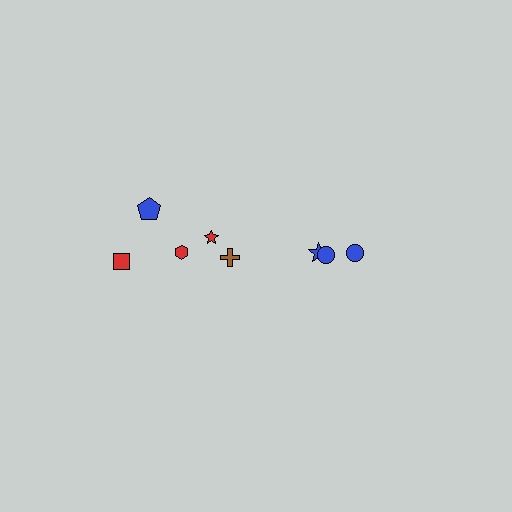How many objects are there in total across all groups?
There are 8 objects.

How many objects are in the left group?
There are 5 objects.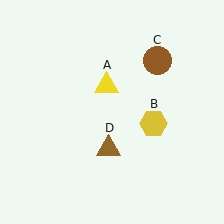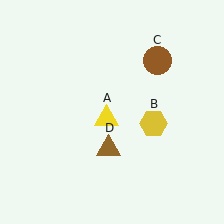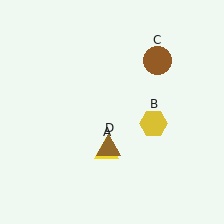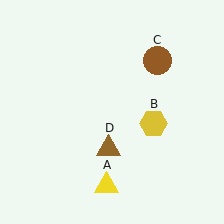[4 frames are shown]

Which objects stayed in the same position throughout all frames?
Yellow hexagon (object B) and brown circle (object C) and brown triangle (object D) remained stationary.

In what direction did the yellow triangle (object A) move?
The yellow triangle (object A) moved down.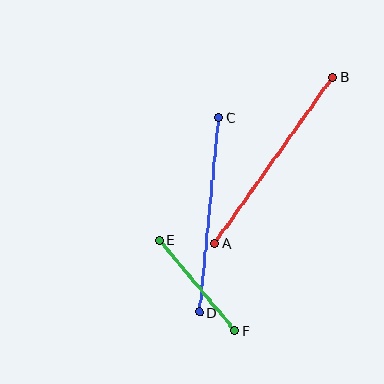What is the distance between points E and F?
The distance is approximately 118 pixels.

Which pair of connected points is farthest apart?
Points A and B are farthest apart.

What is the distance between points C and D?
The distance is approximately 196 pixels.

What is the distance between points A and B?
The distance is approximately 204 pixels.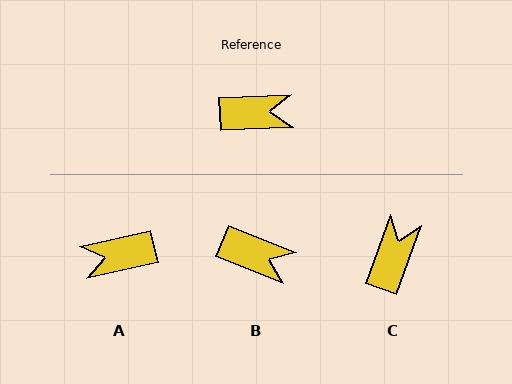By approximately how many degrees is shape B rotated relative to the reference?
Approximately 24 degrees clockwise.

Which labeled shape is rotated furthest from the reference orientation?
A, about 170 degrees away.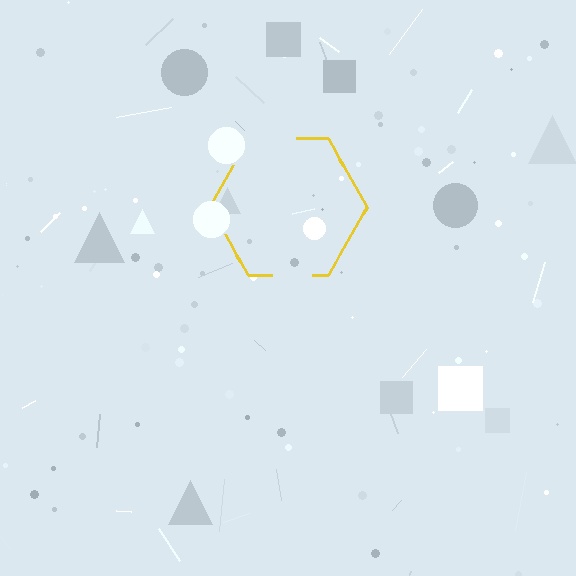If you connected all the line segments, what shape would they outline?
They would outline a hexagon.